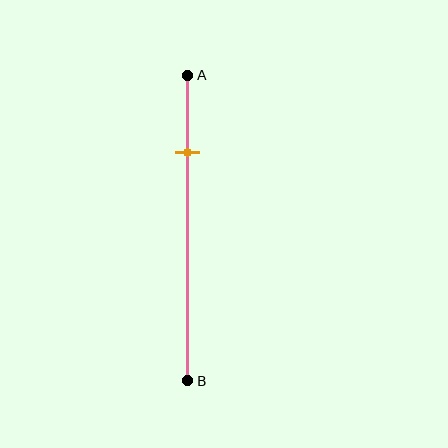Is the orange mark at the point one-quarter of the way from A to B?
Yes, the mark is approximately at the one-quarter point.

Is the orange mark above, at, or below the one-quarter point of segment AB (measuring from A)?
The orange mark is approximately at the one-quarter point of segment AB.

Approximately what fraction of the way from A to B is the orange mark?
The orange mark is approximately 25% of the way from A to B.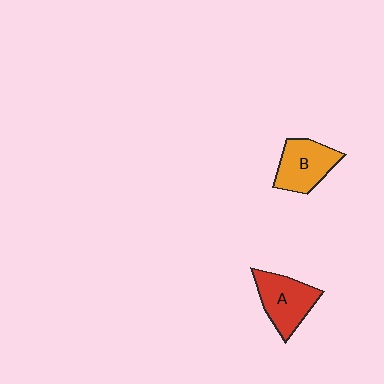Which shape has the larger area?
Shape A (red).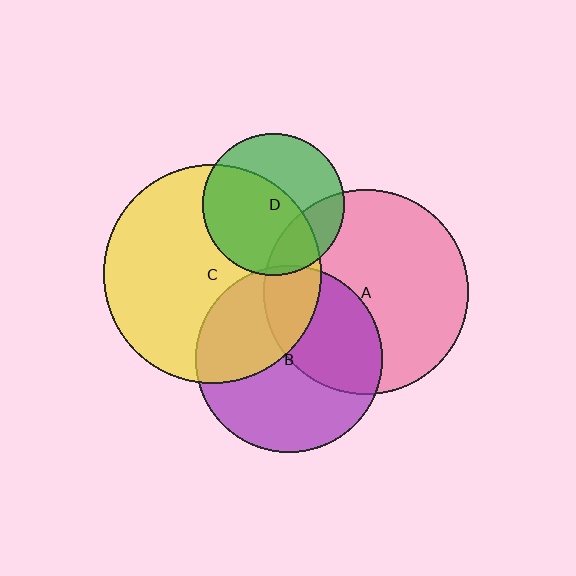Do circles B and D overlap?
Yes.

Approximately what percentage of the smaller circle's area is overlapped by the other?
Approximately 5%.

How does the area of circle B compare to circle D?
Approximately 1.7 times.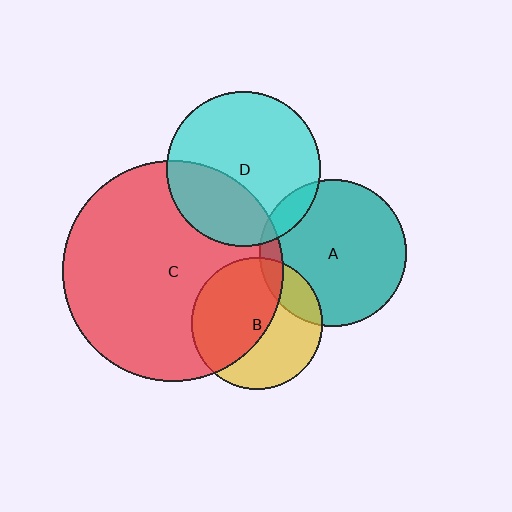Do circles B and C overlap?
Yes.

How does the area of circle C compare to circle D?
Approximately 2.0 times.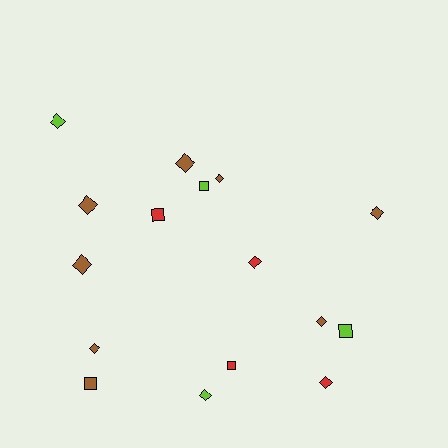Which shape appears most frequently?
Diamond, with 11 objects.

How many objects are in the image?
There are 16 objects.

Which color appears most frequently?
Brown, with 8 objects.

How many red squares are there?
There are 2 red squares.